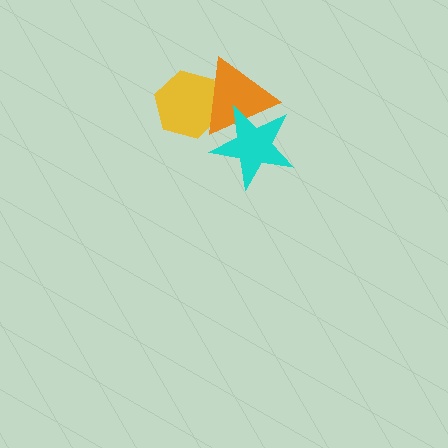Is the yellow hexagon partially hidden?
Yes, it is partially covered by another shape.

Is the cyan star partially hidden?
No, no other shape covers it.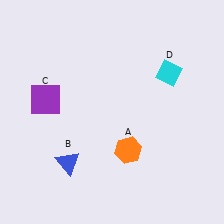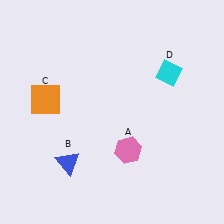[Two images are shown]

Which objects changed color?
A changed from orange to pink. C changed from purple to orange.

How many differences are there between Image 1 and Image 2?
There are 2 differences between the two images.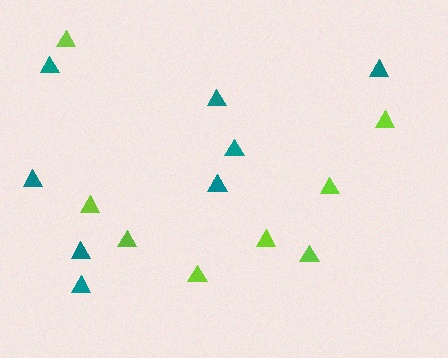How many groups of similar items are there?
There are 2 groups: one group of teal triangles (8) and one group of lime triangles (8).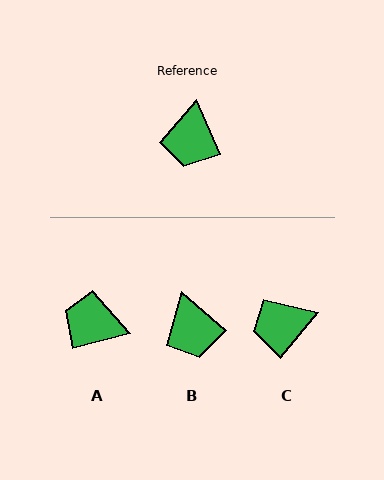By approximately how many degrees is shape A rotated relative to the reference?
Approximately 98 degrees clockwise.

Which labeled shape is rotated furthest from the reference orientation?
A, about 98 degrees away.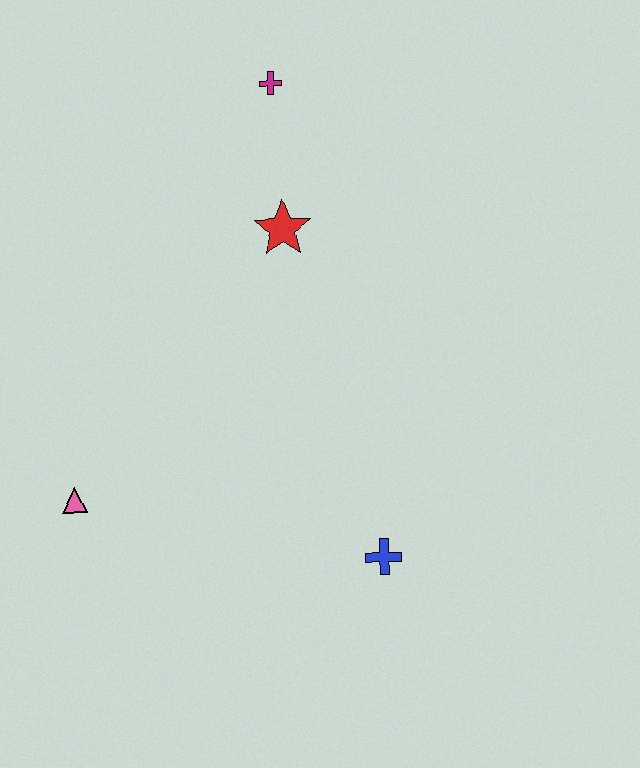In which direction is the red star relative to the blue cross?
The red star is above the blue cross.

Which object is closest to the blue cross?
The pink triangle is closest to the blue cross.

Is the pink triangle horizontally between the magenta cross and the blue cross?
No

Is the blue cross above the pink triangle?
No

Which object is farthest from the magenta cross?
The blue cross is farthest from the magenta cross.